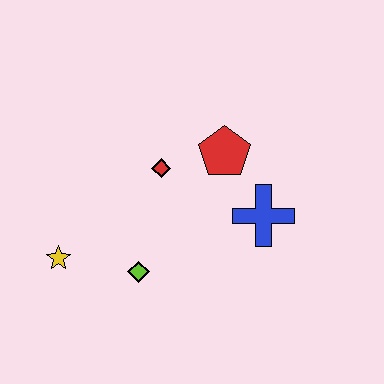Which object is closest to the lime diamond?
The yellow star is closest to the lime diamond.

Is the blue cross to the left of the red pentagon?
No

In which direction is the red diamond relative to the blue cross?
The red diamond is to the left of the blue cross.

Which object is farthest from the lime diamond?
The red pentagon is farthest from the lime diamond.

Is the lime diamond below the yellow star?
Yes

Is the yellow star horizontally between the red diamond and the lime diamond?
No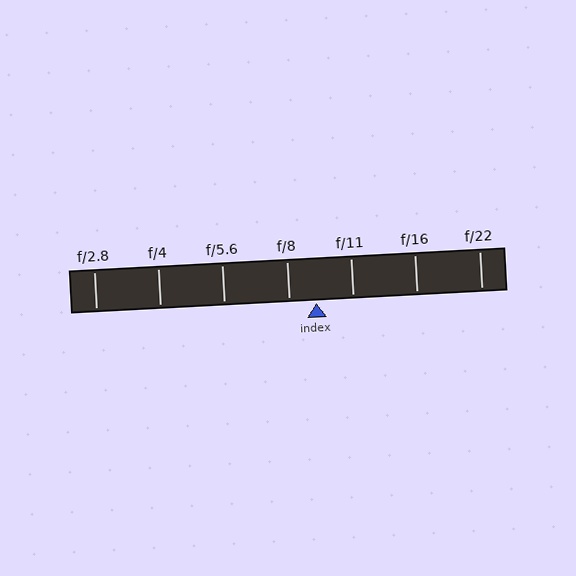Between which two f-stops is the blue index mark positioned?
The index mark is between f/8 and f/11.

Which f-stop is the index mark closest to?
The index mark is closest to f/8.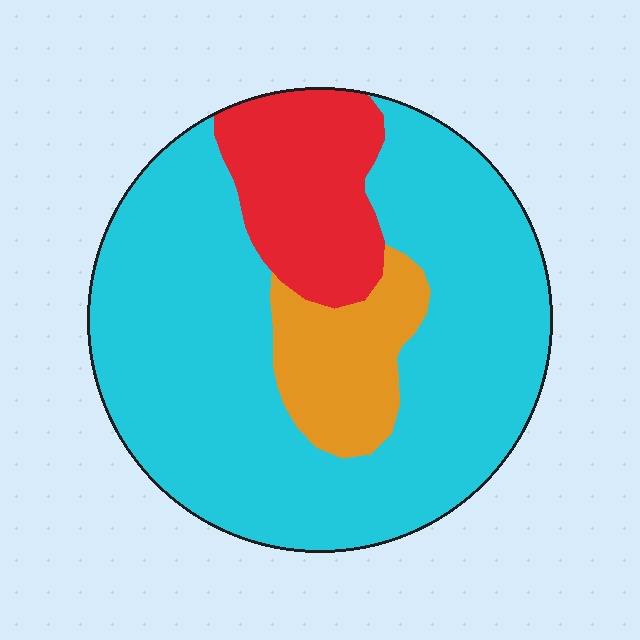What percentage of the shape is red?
Red takes up less than a quarter of the shape.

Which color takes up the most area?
Cyan, at roughly 70%.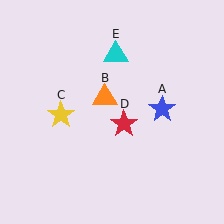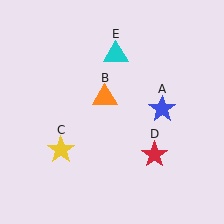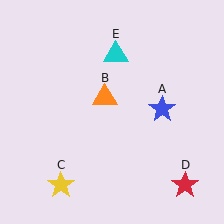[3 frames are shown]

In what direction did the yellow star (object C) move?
The yellow star (object C) moved down.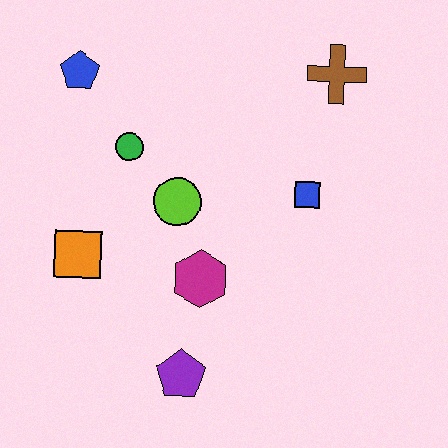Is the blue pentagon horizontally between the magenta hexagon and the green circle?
No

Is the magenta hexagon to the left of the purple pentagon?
No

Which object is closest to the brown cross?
The blue square is closest to the brown cross.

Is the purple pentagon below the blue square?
Yes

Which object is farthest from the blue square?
The blue pentagon is farthest from the blue square.